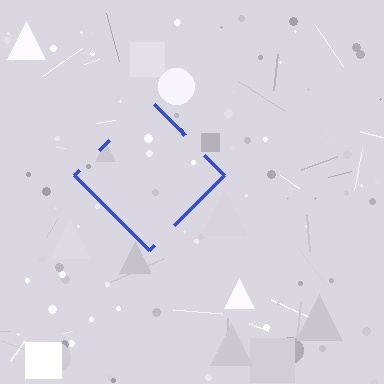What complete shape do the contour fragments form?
The contour fragments form a diamond.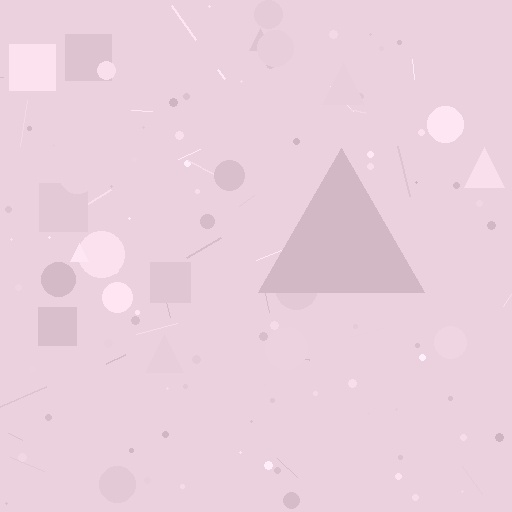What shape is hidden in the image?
A triangle is hidden in the image.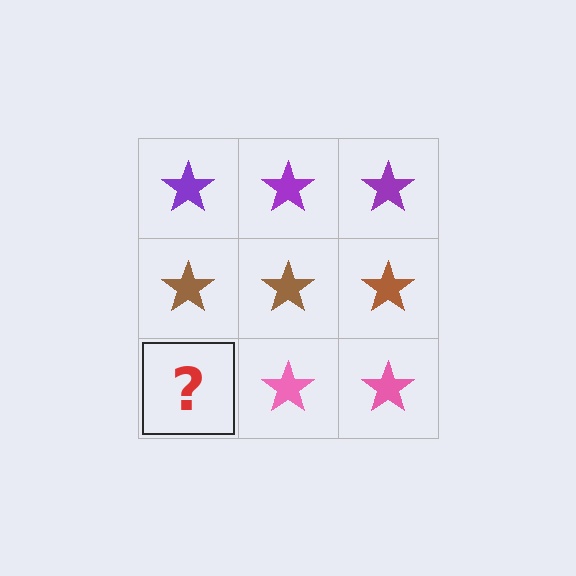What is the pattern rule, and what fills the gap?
The rule is that each row has a consistent color. The gap should be filled with a pink star.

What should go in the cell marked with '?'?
The missing cell should contain a pink star.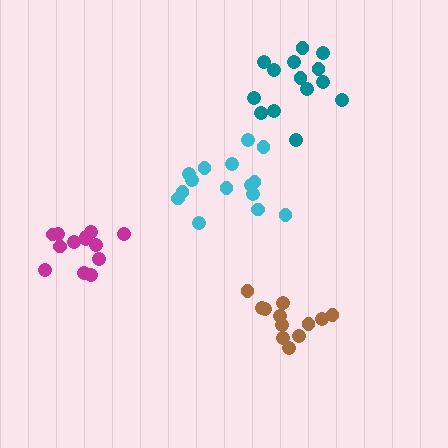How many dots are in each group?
Group 1: 14 dots, Group 2: 15 dots, Group 3: 13 dots, Group 4: 13 dots (55 total).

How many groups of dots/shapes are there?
There are 4 groups.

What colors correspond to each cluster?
The clusters are colored: teal, cyan, brown, magenta.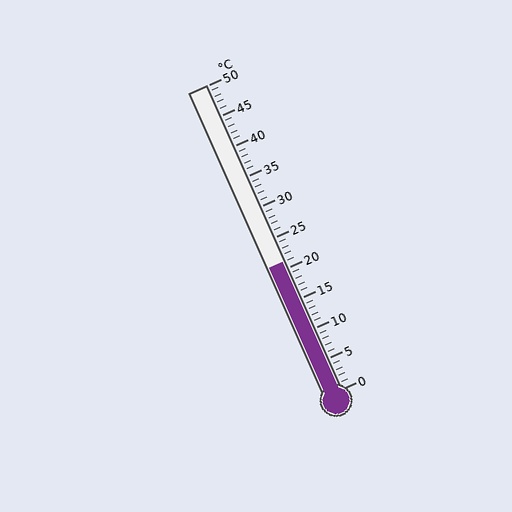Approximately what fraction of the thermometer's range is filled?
The thermometer is filled to approximately 40% of its range.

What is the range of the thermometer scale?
The thermometer scale ranges from 0°C to 50°C.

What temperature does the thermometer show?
The thermometer shows approximately 21°C.